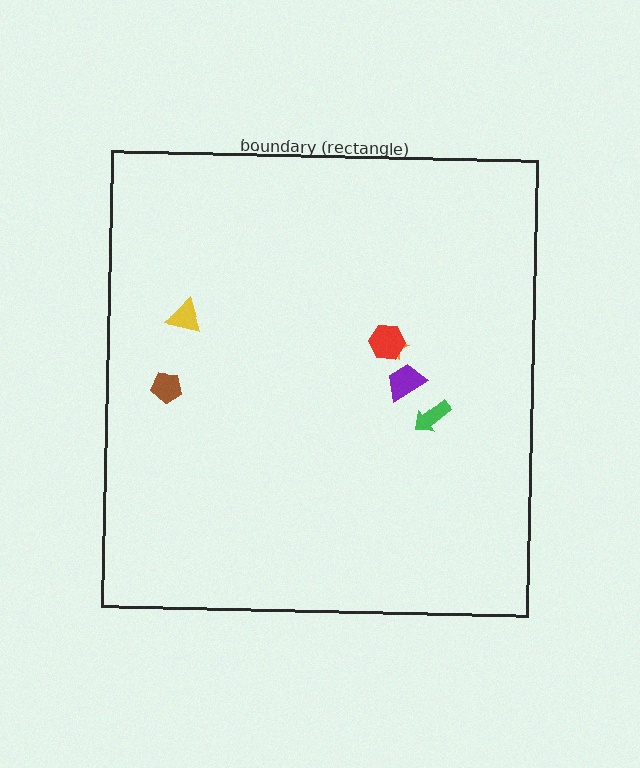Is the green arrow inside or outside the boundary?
Inside.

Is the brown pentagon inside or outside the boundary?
Inside.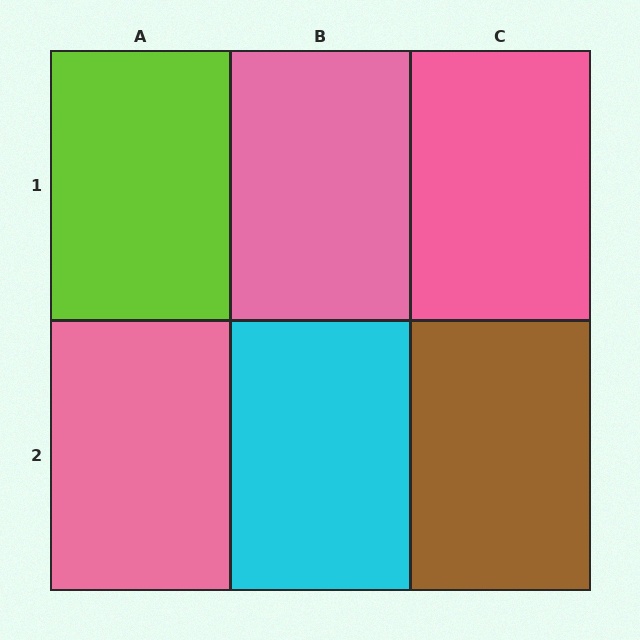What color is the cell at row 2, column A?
Pink.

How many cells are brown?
1 cell is brown.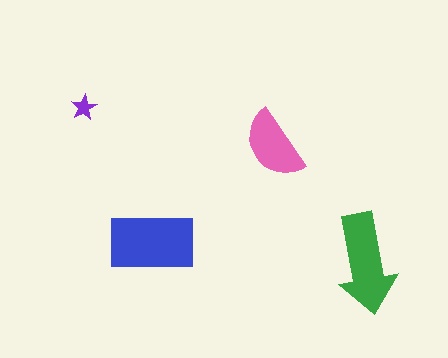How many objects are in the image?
There are 4 objects in the image.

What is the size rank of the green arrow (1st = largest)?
2nd.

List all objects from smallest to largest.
The purple star, the pink semicircle, the green arrow, the blue rectangle.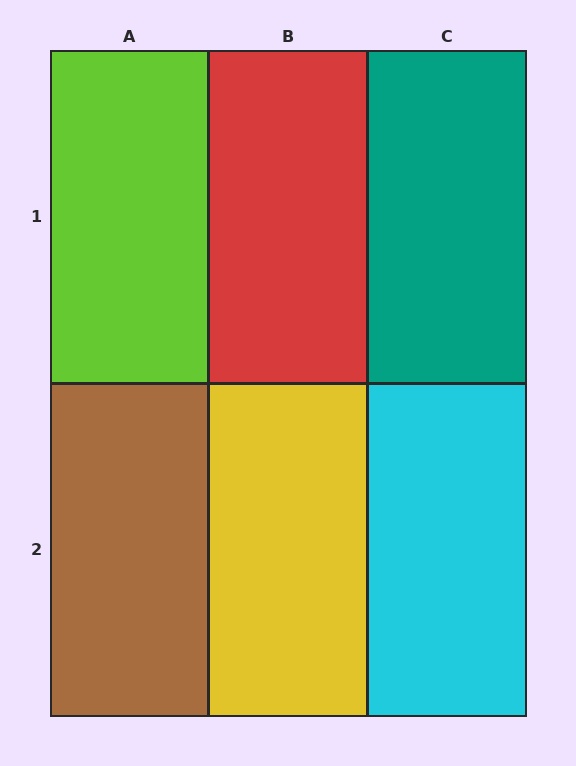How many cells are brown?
1 cell is brown.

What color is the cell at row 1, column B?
Red.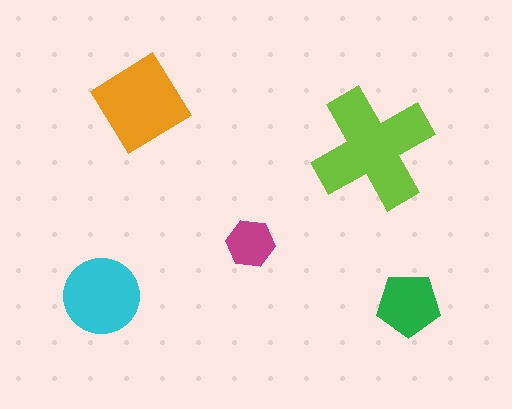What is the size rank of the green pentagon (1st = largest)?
4th.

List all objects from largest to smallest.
The lime cross, the orange diamond, the cyan circle, the green pentagon, the magenta hexagon.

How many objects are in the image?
There are 5 objects in the image.